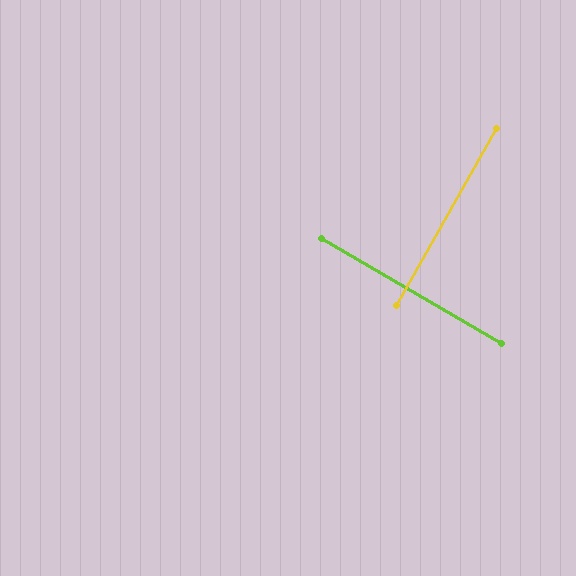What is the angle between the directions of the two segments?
Approximately 89 degrees.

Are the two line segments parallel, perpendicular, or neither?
Perpendicular — they meet at approximately 89°.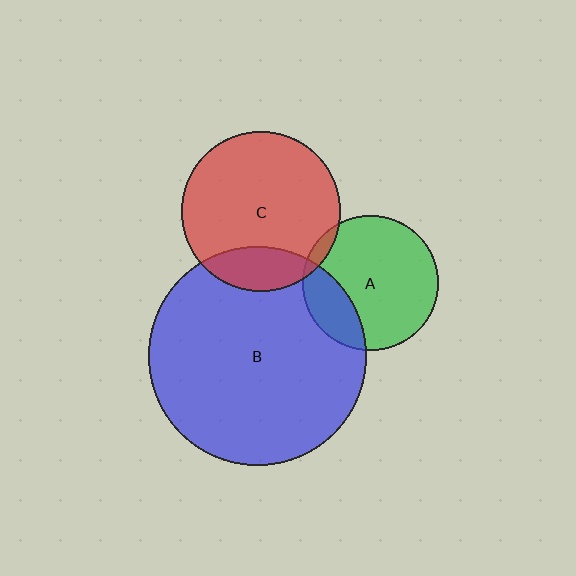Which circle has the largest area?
Circle B (blue).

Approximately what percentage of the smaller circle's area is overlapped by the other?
Approximately 5%.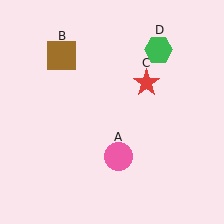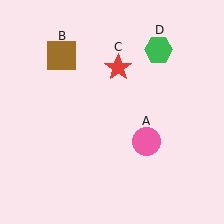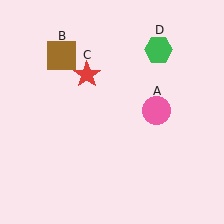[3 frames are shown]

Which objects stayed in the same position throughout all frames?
Brown square (object B) and green hexagon (object D) remained stationary.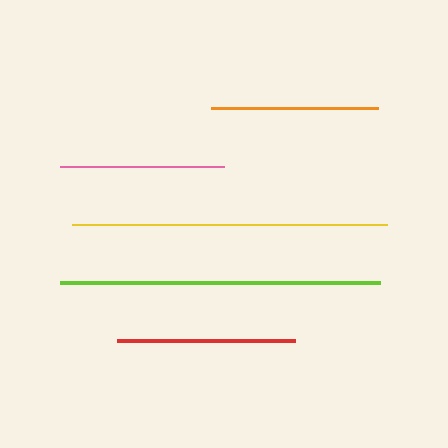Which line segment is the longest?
The lime line is the longest at approximately 320 pixels.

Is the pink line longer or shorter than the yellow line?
The yellow line is longer than the pink line.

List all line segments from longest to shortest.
From longest to shortest: lime, yellow, red, orange, pink.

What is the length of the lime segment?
The lime segment is approximately 320 pixels long.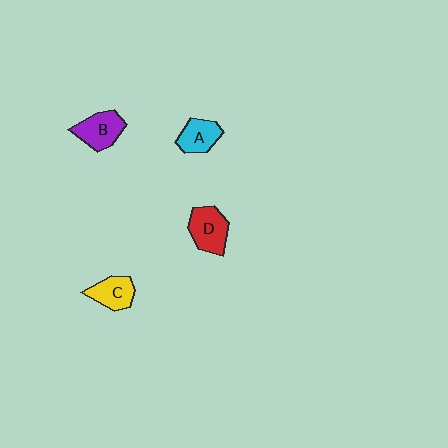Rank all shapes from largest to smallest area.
From largest to smallest: D (red), B (purple), C (yellow), A (cyan).